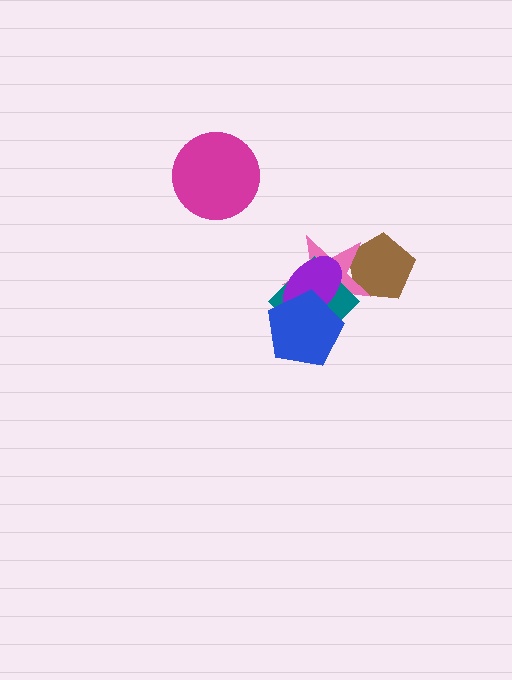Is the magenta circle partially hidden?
No, no other shape covers it.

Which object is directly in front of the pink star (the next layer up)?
The teal diamond is directly in front of the pink star.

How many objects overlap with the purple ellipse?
3 objects overlap with the purple ellipse.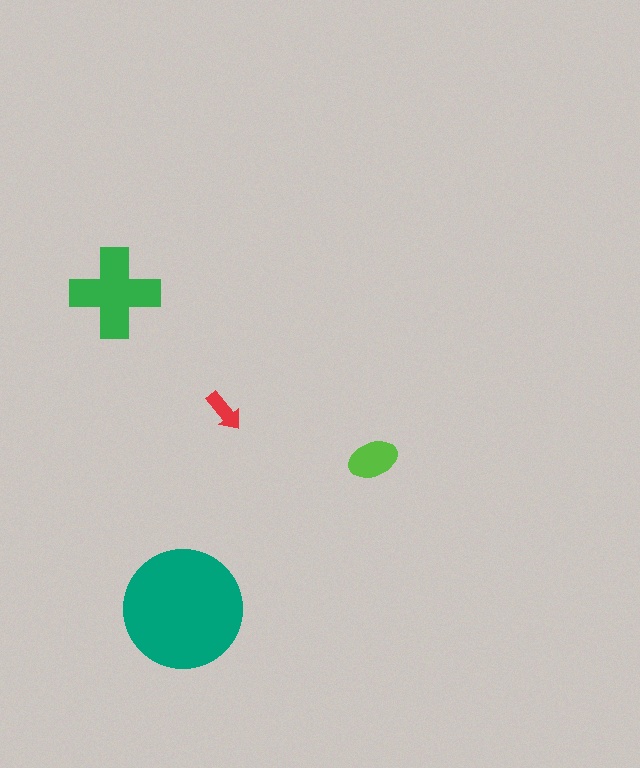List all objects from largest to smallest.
The teal circle, the green cross, the lime ellipse, the red arrow.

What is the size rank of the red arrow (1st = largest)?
4th.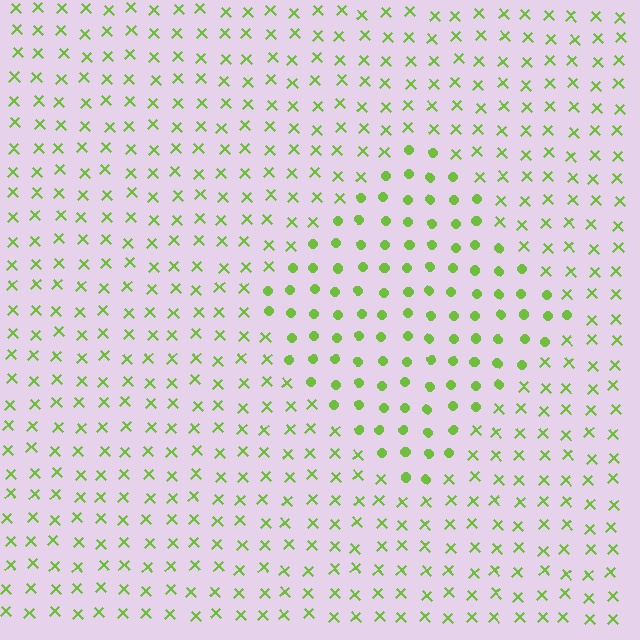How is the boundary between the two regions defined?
The boundary is defined by a change in element shape: circles inside vs. X marks outside. All elements share the same color and spacing.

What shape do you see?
I see a diamond.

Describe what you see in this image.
The image is filled with small lime elements arranged in a uniform grid. A diamond-shaped region contains circles, while the surrounding area contains X marks. The boundary is defined purely by the change in element shape.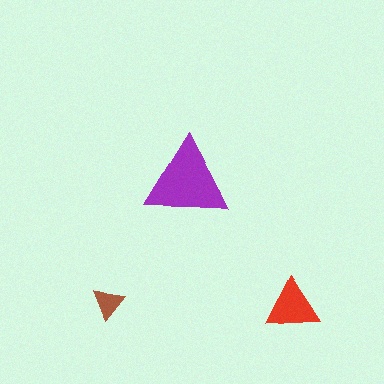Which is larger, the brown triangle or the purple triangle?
The purple one.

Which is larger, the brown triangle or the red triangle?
The red one.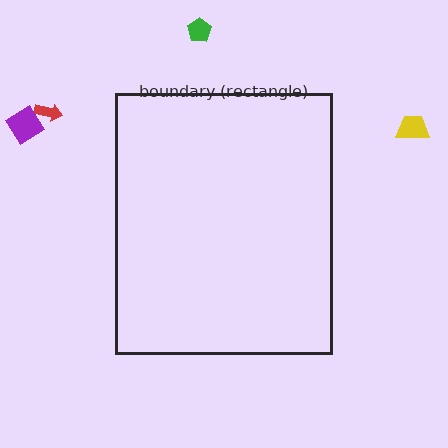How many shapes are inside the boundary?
0 inside, 4 outside.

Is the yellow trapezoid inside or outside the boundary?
Outside.